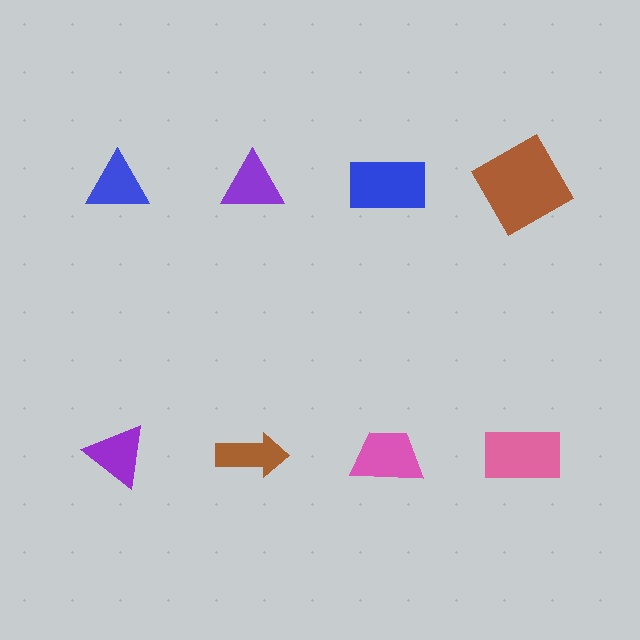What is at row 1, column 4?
A brown square.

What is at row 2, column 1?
A purple triangle.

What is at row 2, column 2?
A brown arrow.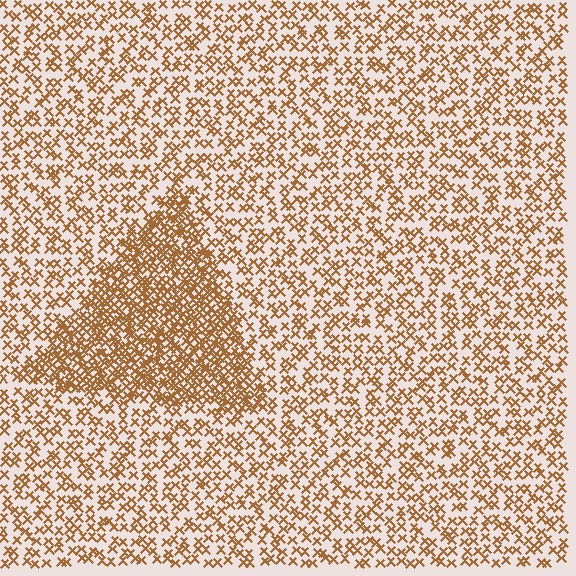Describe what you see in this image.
The image contains small brown elements arranged at two different densities. A triangle-shaped region is visible where the elements are more densely packed than the surrounding area.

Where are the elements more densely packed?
The elements are more densely packed inside the triangle boundary.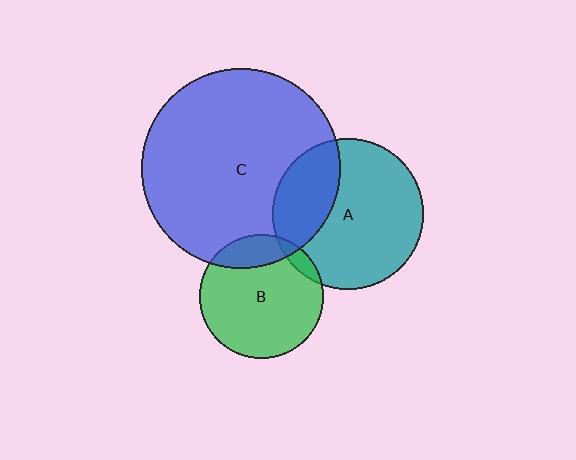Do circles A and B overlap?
Yes.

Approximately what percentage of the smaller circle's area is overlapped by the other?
Approximately 5%.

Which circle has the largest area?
Circle C (blue).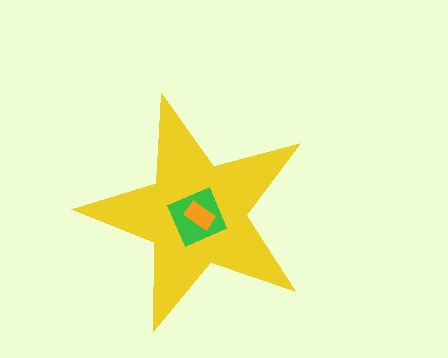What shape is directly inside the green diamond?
The orange rectangle.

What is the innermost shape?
The orange rectangle.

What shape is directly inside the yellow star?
The green diamond.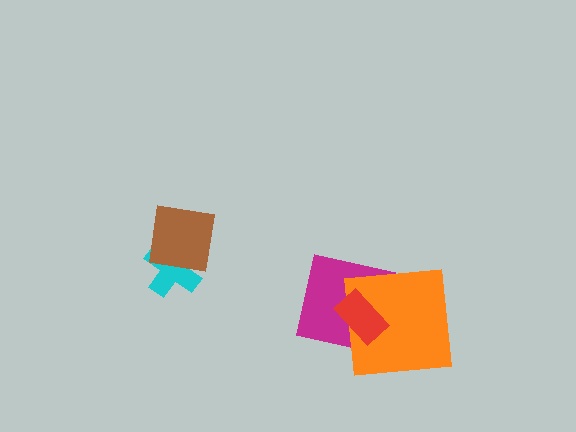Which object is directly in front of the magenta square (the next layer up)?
The orange square is directly in front of the magenta square.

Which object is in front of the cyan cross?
The brown square is in front of the cyan cross.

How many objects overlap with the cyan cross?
1 object overlaps with the cyan cross.